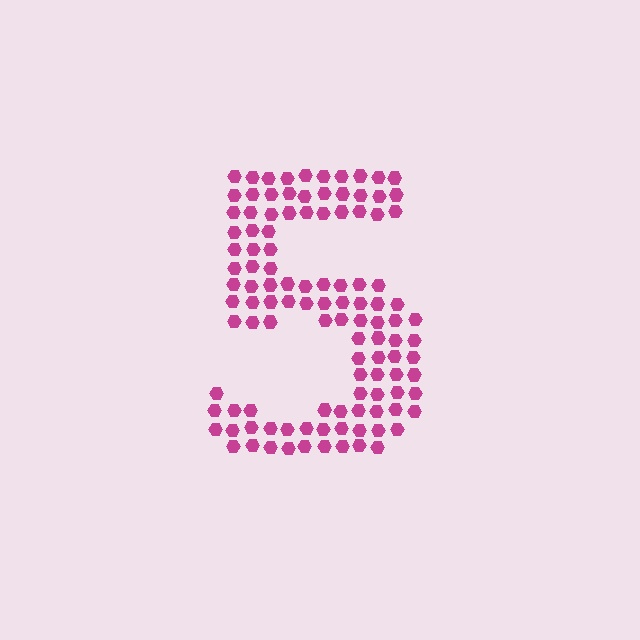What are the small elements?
The small elements are hexagons.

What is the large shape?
The large shape is the digit 5.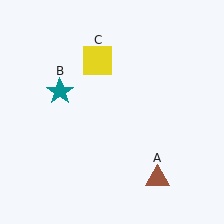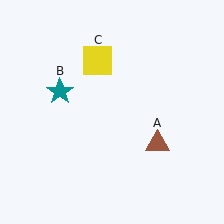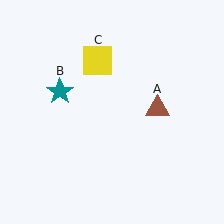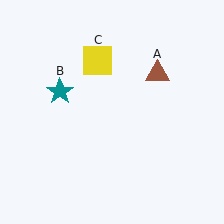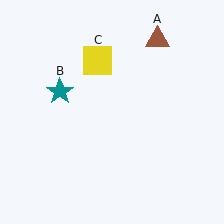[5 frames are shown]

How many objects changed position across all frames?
1 object changed position: brown triangle (object A).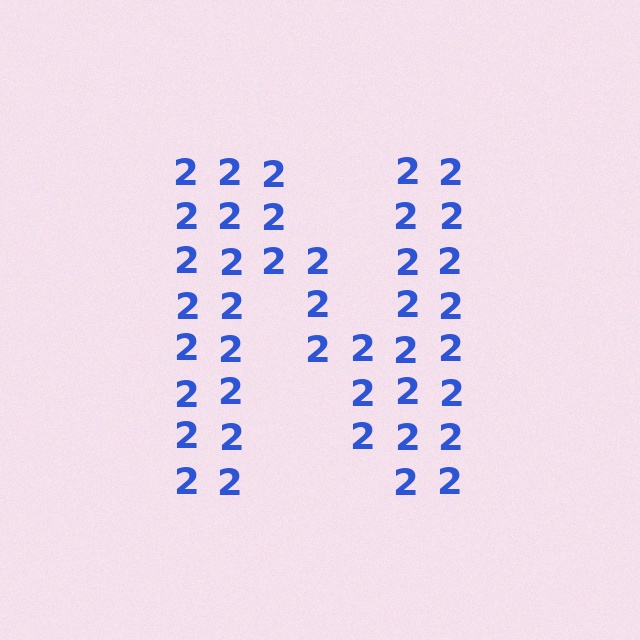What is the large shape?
The large shape is the letter N.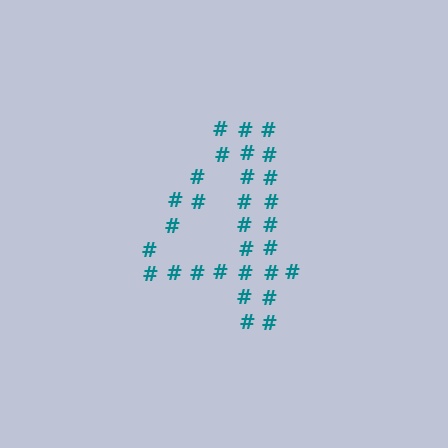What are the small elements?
The small elements are hash symbols.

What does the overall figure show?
The overall figure shows the digit 4.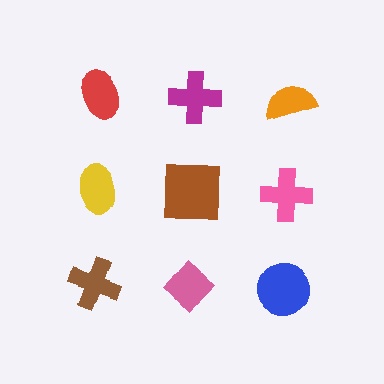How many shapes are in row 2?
3 shapes.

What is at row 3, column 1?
A brown cross.